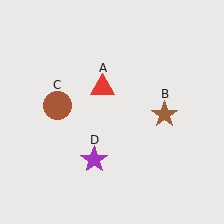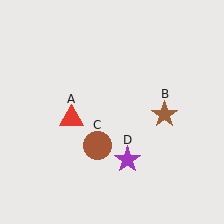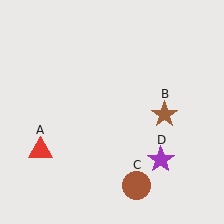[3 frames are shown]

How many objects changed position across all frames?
3 objects changed position: red triangle (object A), brown circle (object C), purple star (object D).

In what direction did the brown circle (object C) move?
The brown circle (object C) moved down and to the right.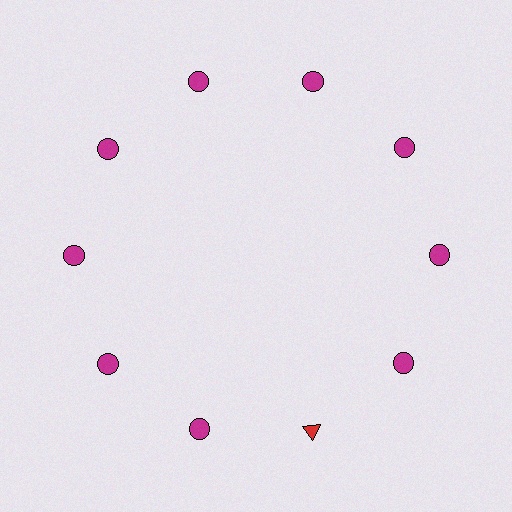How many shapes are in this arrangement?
There are 10 shapes arranged in a ring pattern.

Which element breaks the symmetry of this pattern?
The red triangle at roughly the 5 o'clock position breaks the symmetry. All other shapes are magenta circles.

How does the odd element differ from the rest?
It differs in both color (red instead of magenta) and shape (triangle instead of circle).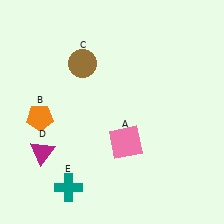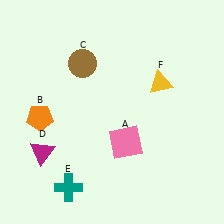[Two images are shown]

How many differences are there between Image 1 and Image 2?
There is 1 difference between the two images.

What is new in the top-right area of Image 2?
A yellow triangle (F) was added in the top-right area of Image 2.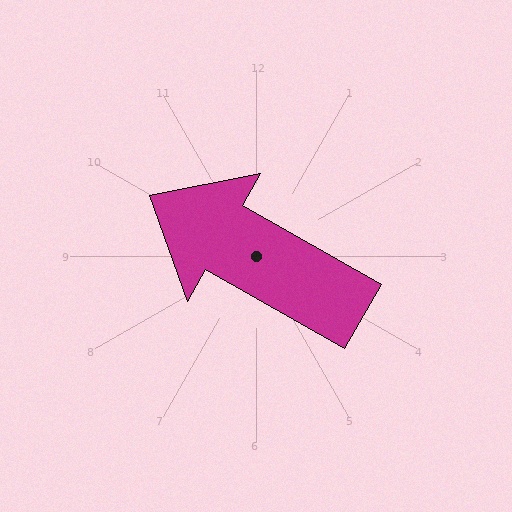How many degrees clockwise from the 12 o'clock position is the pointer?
Approximately 300 degrees.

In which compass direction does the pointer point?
Northwest.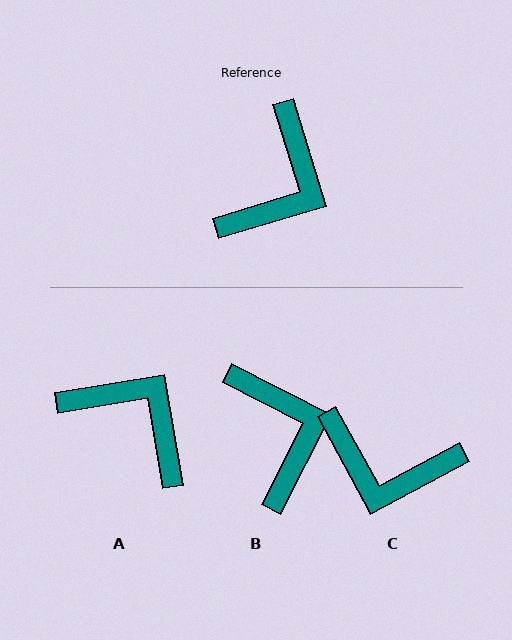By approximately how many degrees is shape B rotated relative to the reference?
Approximately 46 degrees counter-clockwise.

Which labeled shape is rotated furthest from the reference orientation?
A, about 82 degrees away.